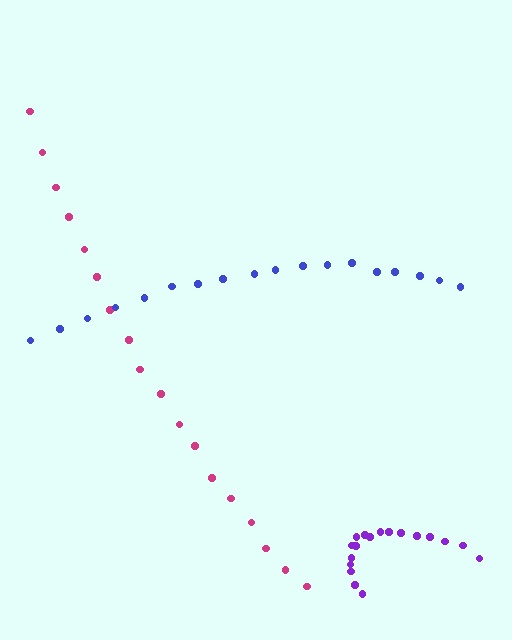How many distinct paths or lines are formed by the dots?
There are 3 distinct paths.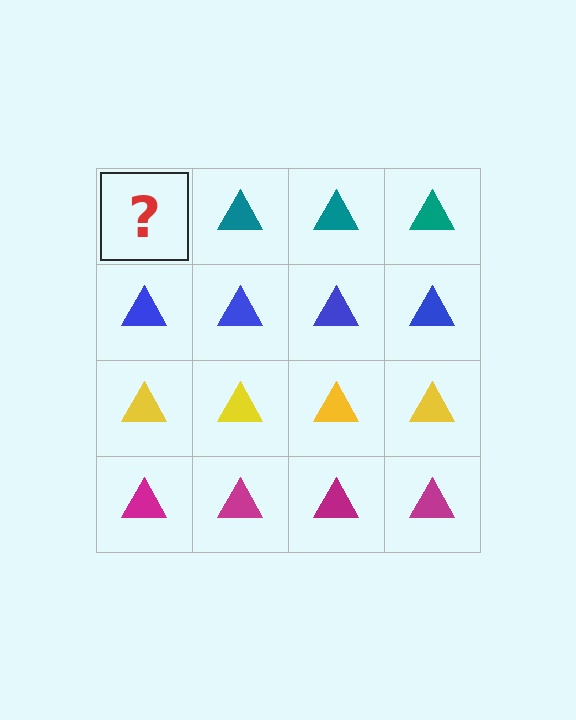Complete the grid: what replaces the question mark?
The question mark should be replaced with a teal triangle.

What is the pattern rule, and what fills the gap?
The rule is that each row has a consistent color. The gap should be filled with a teal triangle.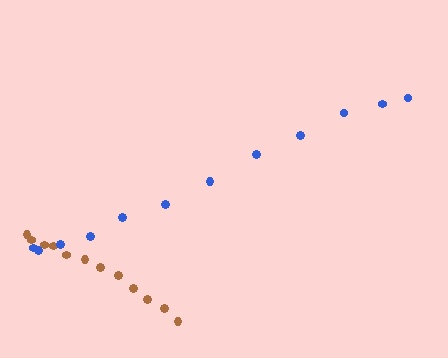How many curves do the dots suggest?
There are 2 distinct paths.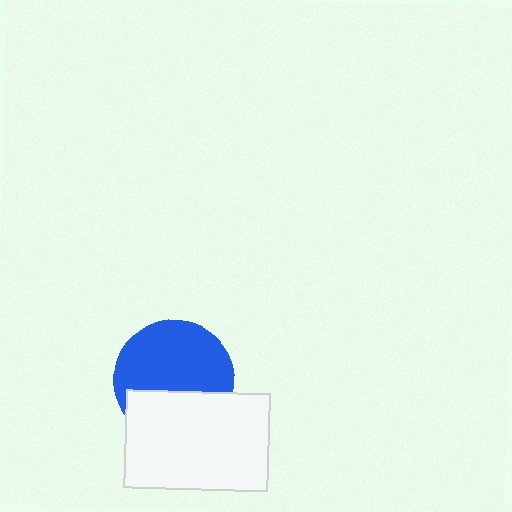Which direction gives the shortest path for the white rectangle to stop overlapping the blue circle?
Moving down gives the shortest separation.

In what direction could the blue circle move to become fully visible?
The blue circle could move up. That would shift it out from behind the white rectangle entirely.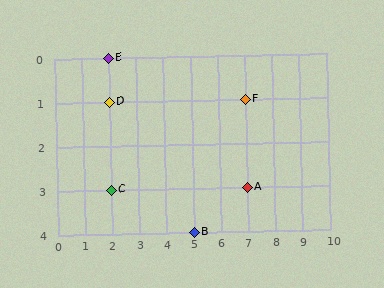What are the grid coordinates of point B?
Point B is at grid coordinates (5, 4).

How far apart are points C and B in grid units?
Points C and B are 3 columns and 1 row apart (about 3.2 grid units diagonally).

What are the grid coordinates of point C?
Point C is at grid coordinates (2, 3).